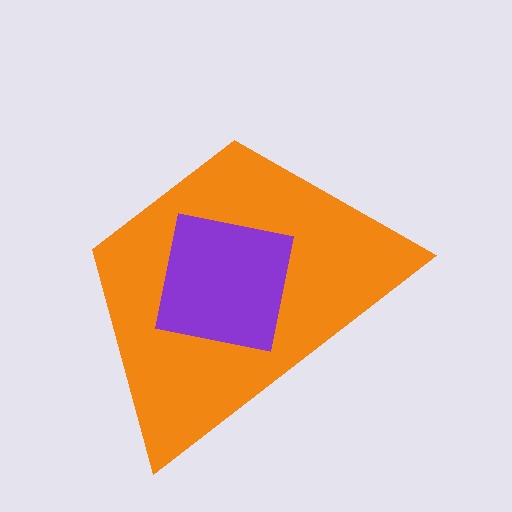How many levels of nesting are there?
2.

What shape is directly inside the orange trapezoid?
The purple square.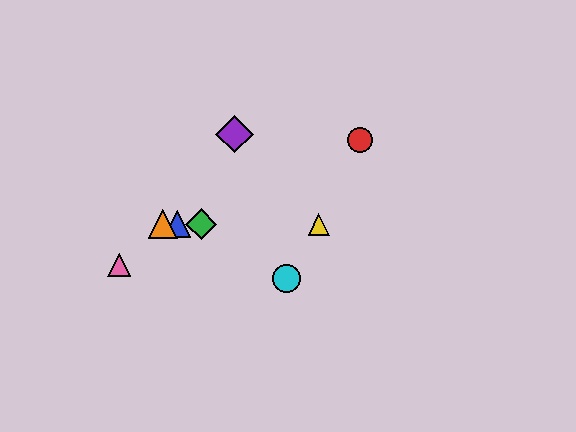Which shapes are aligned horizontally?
The blue triangle, the green diamond, the yellow triangle, the orange triangle are aligned horizontally.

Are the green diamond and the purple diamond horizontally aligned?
No, the green diamond is at y≈224 and the purple diamond is at y≈134.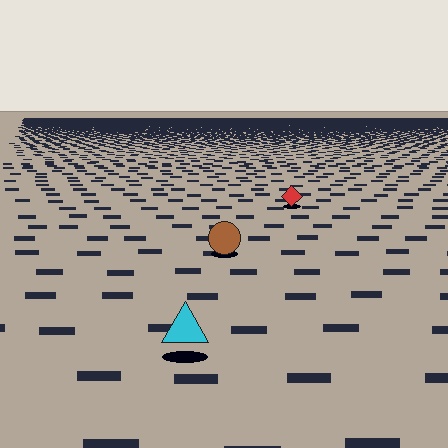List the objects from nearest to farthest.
From nearest to farthest: the cyan triangle, the brown circle, the red diamond.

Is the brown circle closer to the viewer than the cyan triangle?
No. The cyan triangle is closer — you can tell from the texture gradient: the ground texture is coarser near it.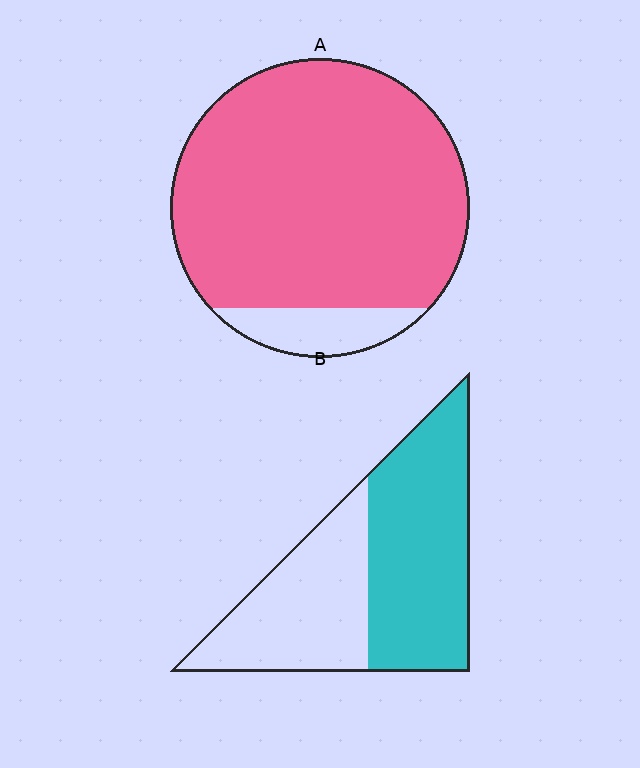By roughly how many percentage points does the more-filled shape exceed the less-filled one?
By roughly 35 percentage points (A over B).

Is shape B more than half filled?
Yes.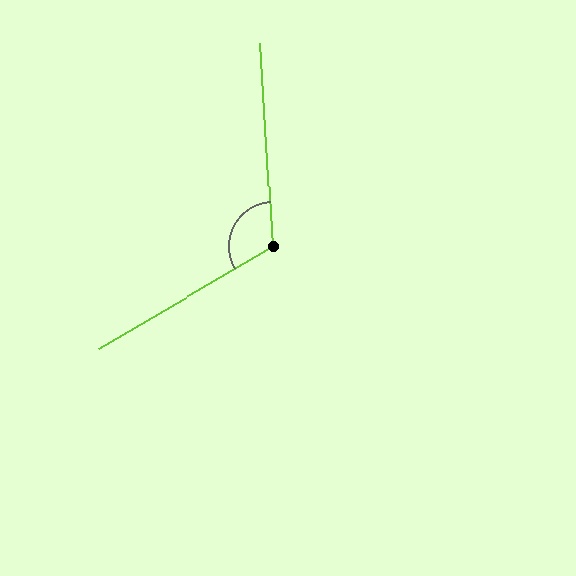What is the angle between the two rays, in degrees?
Approximately 117 degrees.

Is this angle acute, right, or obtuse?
It is obtuse.